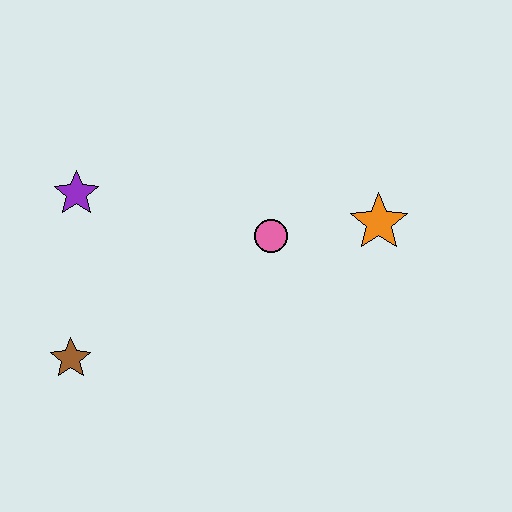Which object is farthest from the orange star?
The brown star is farthest from the orange star.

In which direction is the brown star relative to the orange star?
The brown star is to the left of the orange star.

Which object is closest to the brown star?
The purple star is closest to the brown star.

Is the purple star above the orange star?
Yes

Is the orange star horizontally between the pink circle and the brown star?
No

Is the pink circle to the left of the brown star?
No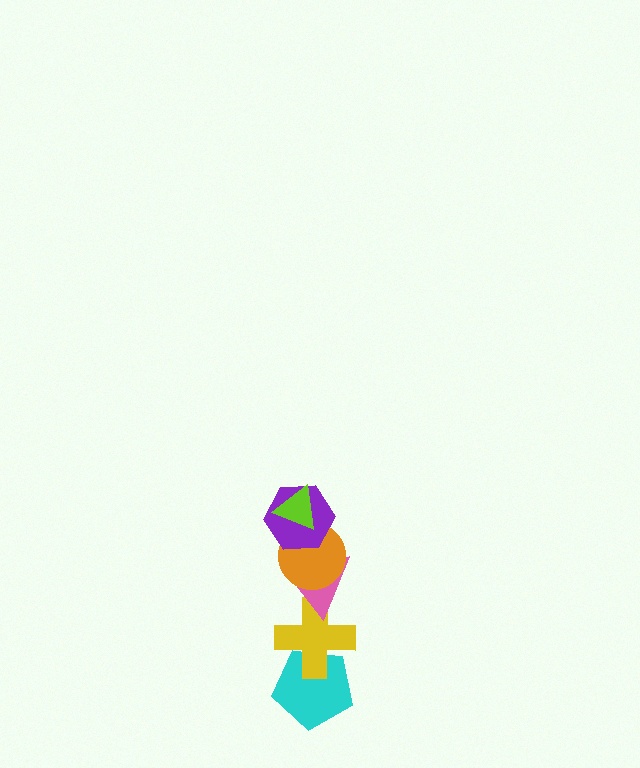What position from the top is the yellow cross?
The yellow cross is 5th from the top.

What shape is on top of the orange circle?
The purple hexagon is on top of the orange circle.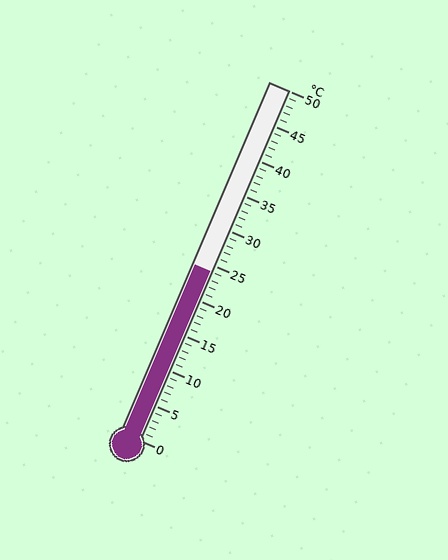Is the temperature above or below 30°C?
The temperature is below 30°C.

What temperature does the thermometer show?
The thermometer shows approximately 24°C.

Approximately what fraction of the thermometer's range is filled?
The thermometer is filled to approximately 50% of its range.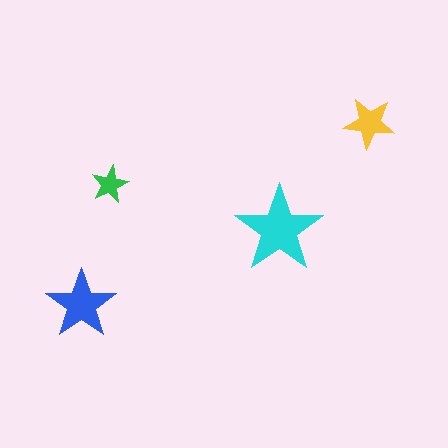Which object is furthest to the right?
The yellow star is rightmost.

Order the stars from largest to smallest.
the cyan one, the blue one, the yellow one, the green one.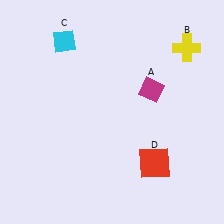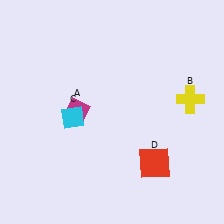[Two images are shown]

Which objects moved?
The objects that moved are: the magenta diamond (A), the yellow cross (B), the cyan diamond (C).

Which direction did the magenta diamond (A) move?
The magenta diamond (A) moved left.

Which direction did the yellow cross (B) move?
The yellow cross (B) moved down.